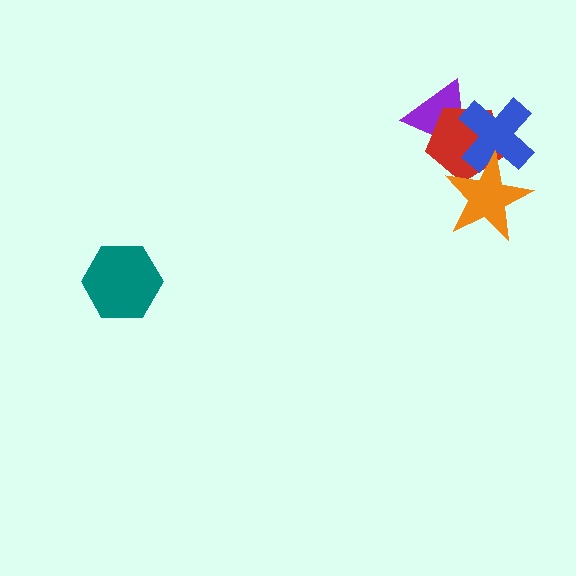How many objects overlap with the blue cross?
3 objects overlap with the blue cross.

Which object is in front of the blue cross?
The orange star is in front of the blue cross.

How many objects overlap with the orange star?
2 objects overlap with the orange star.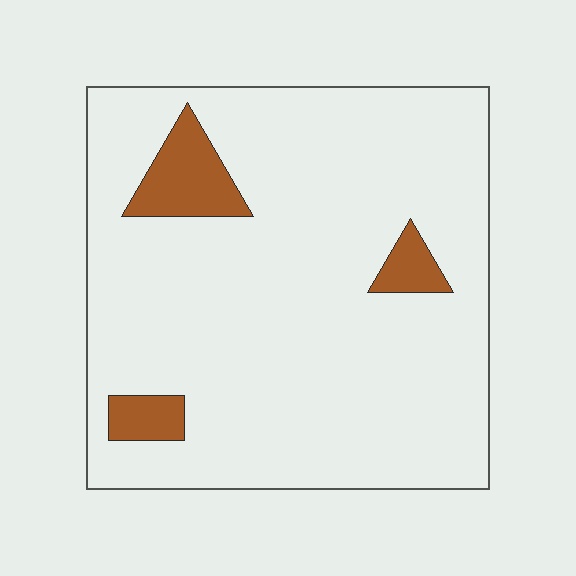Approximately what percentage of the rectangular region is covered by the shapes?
Approximately 10%.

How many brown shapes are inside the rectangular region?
3.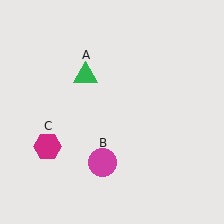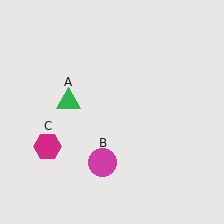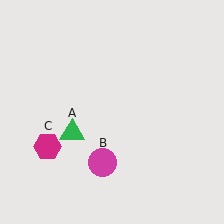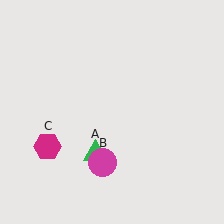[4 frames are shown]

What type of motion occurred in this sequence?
The green triangle (object A) rotated counterclockwise around the center of the scene.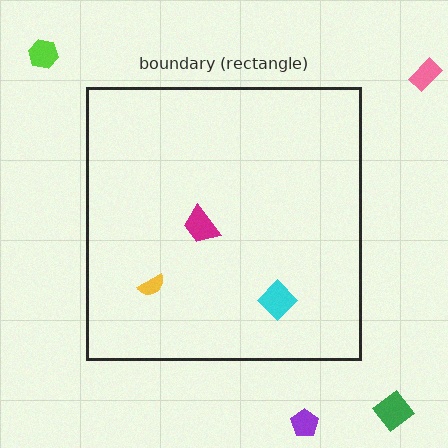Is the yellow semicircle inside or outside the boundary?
Inside.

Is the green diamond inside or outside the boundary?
Outside.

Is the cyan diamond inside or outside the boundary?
Inside.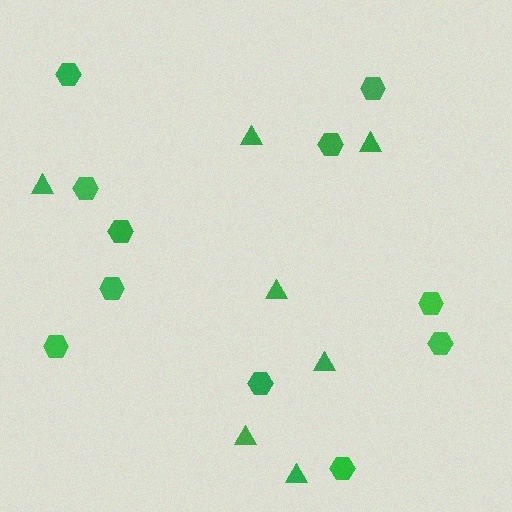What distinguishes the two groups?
There are 2 groups: one group of triangles (7) and one group of hexagons (11).